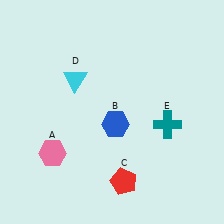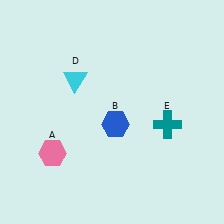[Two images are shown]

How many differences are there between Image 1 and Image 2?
There is 1 difference between the two images.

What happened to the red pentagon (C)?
The red pentagon (C) was removed in Image 2. It was in the bottom-right area of Image 1.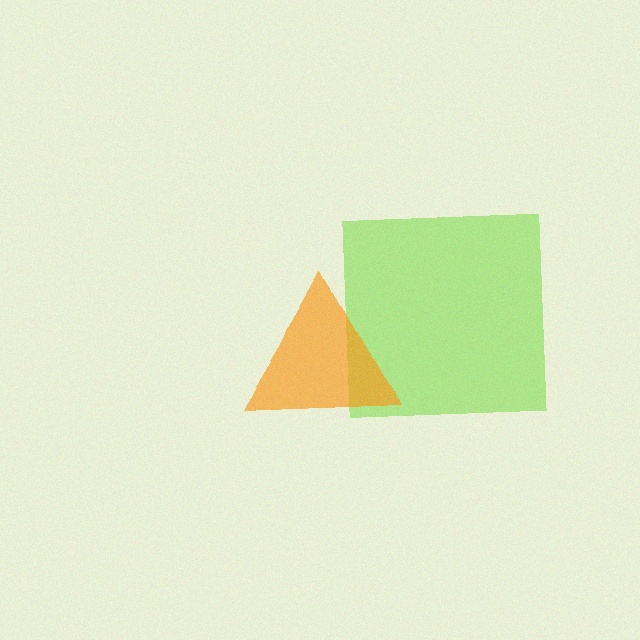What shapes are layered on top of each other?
The layered shapes are: a lime square, an orange triangle.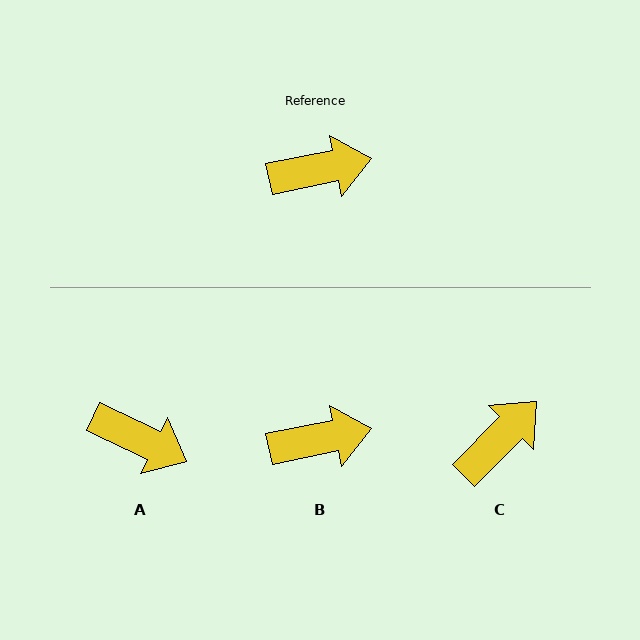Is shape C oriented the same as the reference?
No, it is off by about 34 degrees.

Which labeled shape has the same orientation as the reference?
B.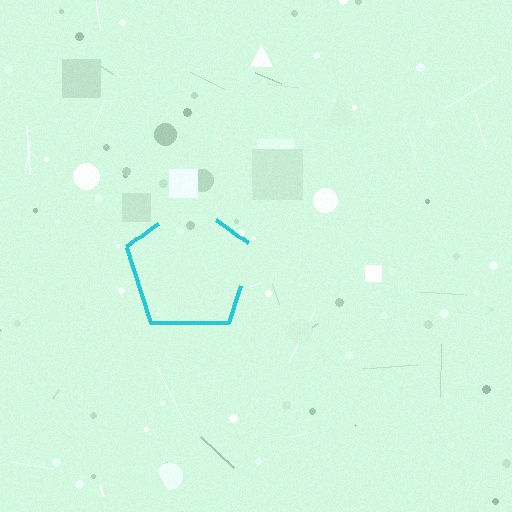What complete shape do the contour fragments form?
The contour fragments form a pentagon.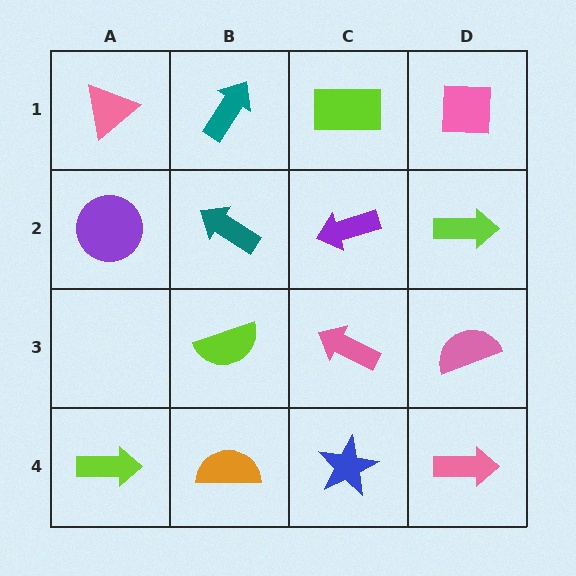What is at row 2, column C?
A purple arrow.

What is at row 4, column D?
A pink arrow.